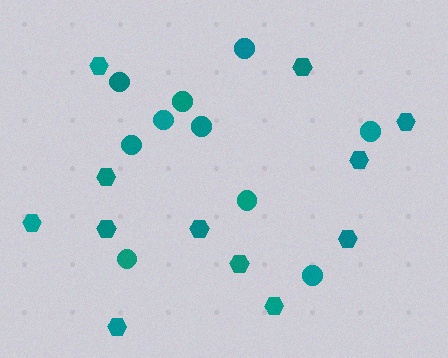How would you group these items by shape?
There are 2 groups: one group of circles (10) and one group of hexagons (12).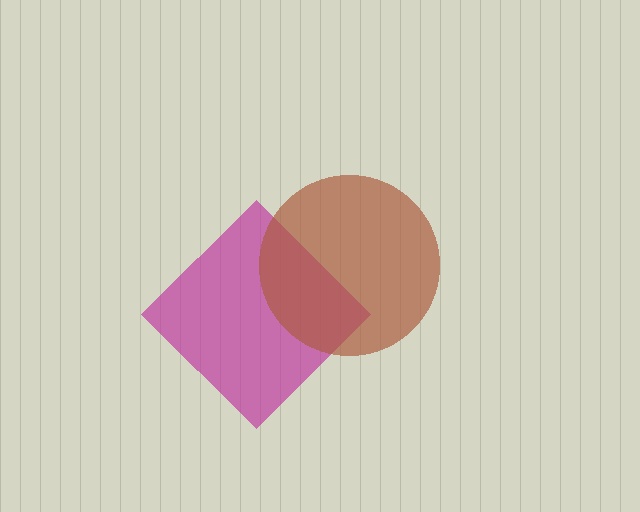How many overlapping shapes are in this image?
There are 2 overlapping shapes in the image.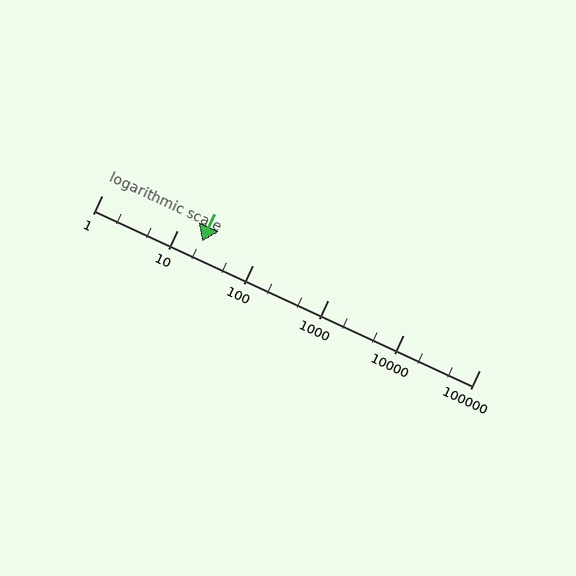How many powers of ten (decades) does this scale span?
The scale spans 5 decades, from 1 to 100000.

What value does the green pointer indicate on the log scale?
The pointer indicates approximately 21.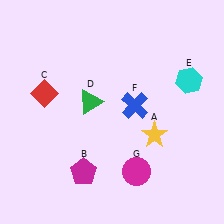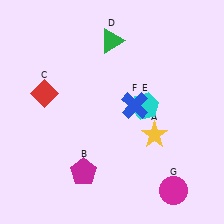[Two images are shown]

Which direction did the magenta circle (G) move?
The magenta circle (G) moved right.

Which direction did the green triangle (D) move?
The green triangle (D) moved up.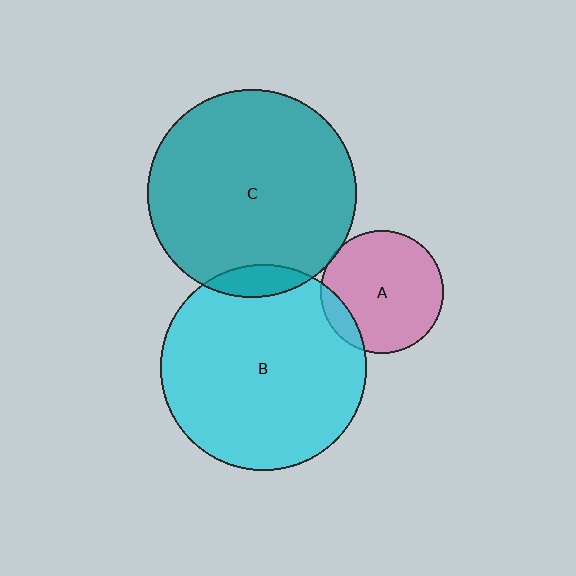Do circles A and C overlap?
Yes.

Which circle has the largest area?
Circle C (teal).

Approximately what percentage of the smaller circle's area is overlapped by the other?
Approximately 5%.